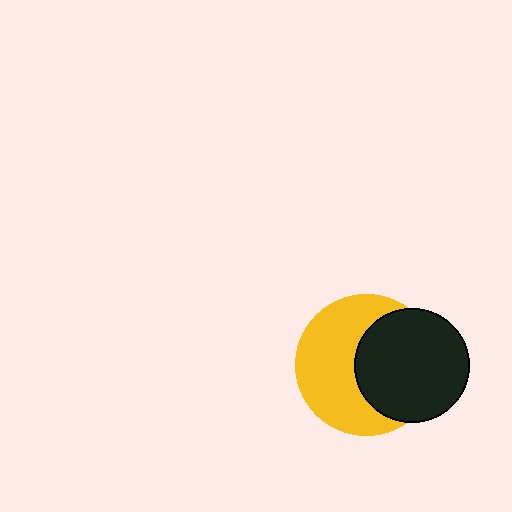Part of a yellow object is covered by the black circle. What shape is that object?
It is a circle.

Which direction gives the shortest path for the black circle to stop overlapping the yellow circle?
Moving right gives the shortest separation.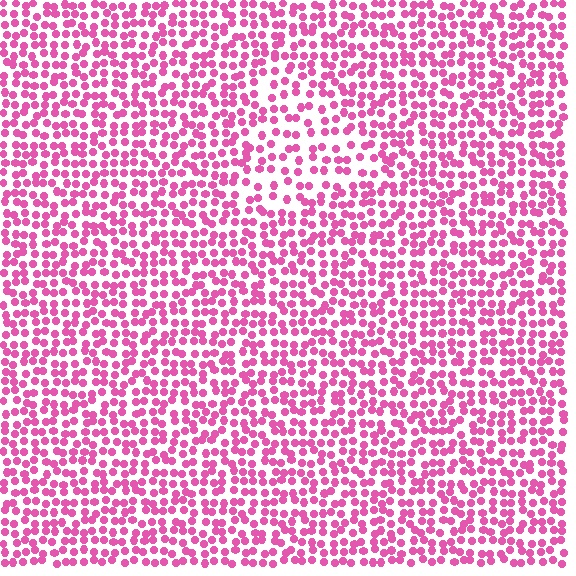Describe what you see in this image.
The image contains small pink elements arranged at two different densities. A triangle-shaped region is visible where the elements are less densely packed than the surrounding area.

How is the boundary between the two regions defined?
The boundary is defined by a change in element density (approximately 1.6x ratio). All elements are the same color, size, and shape.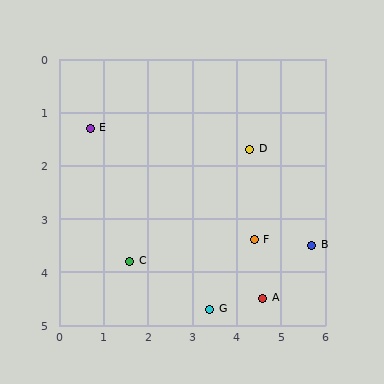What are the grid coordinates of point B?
Point B is at approximately (5.7, 3.5).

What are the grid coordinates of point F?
Point F is at approximately (4.4, 3.4).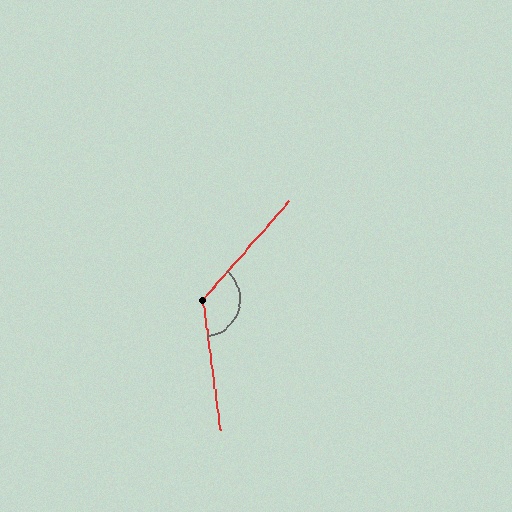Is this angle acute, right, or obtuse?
It is obtuse.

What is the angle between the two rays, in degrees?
Approximately 131 degrees.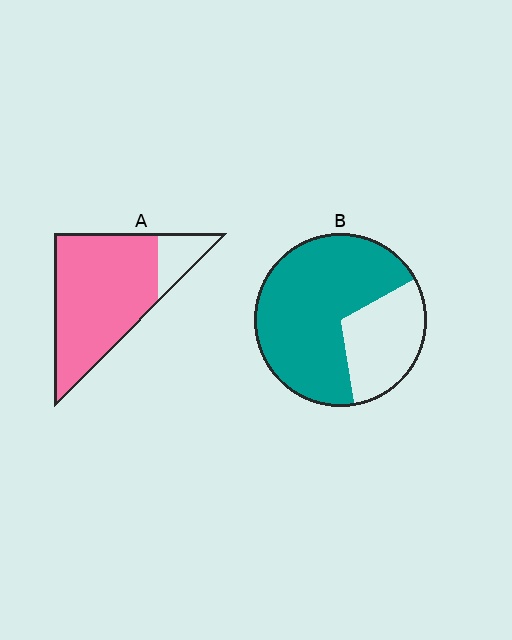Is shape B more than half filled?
Yes.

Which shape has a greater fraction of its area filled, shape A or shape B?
Shape A.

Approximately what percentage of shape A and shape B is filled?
A is approximately 85% and B is approximately 70%.